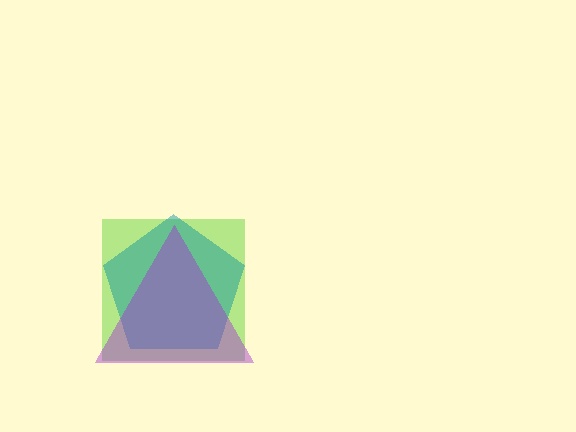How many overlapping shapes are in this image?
There are 3 overlapping shapes in the image.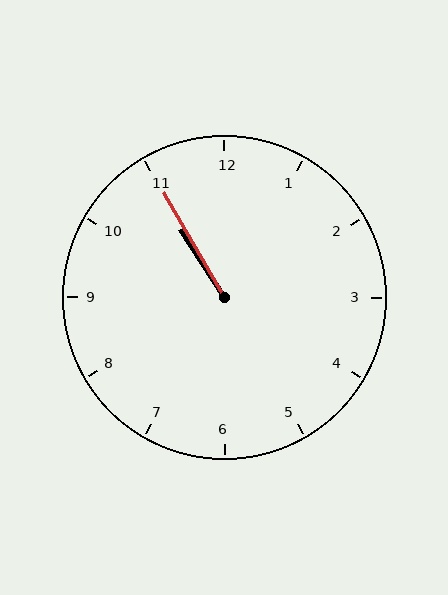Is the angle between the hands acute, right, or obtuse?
It is acute.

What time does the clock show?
10:55.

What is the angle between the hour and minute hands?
Approximately 2 degrees.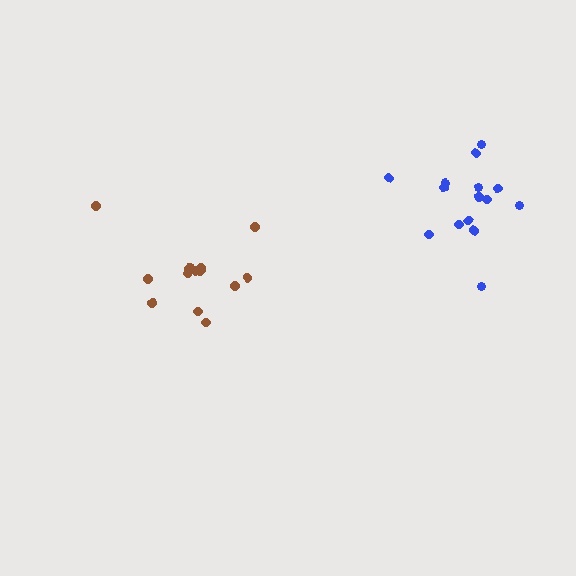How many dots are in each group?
Group 1: 14 dots, Group 2: 15 dots (29 total).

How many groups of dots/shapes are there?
There are 2 groups.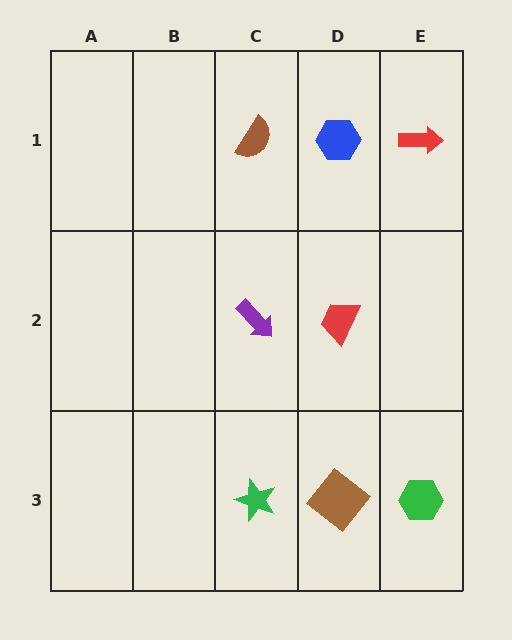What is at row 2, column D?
A red trapezoid.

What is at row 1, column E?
A red arrow.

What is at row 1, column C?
A brown semicircle.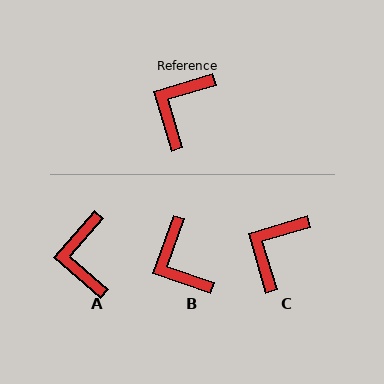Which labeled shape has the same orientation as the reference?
C.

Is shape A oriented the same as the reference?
No, it is off by about 32 degrees.